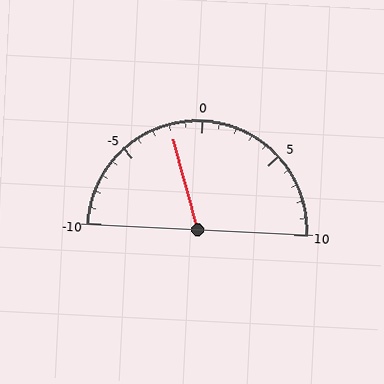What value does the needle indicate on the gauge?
The needle indicates approximately -2.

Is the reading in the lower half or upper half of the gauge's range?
The reading is in the lower half of the range (-10 to 10).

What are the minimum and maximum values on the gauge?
The gauge ranges from -10 to 10.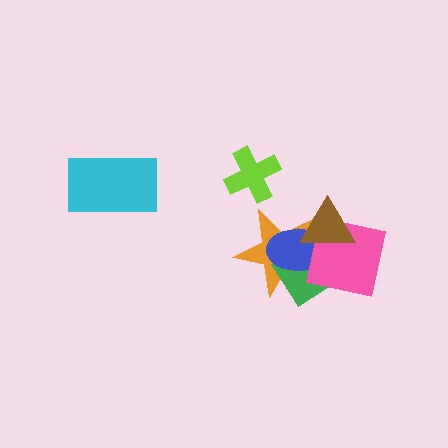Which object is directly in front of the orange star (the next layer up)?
The green diamond is directly in front of the orange star.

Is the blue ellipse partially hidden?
Yes, it is partially covered by another shape.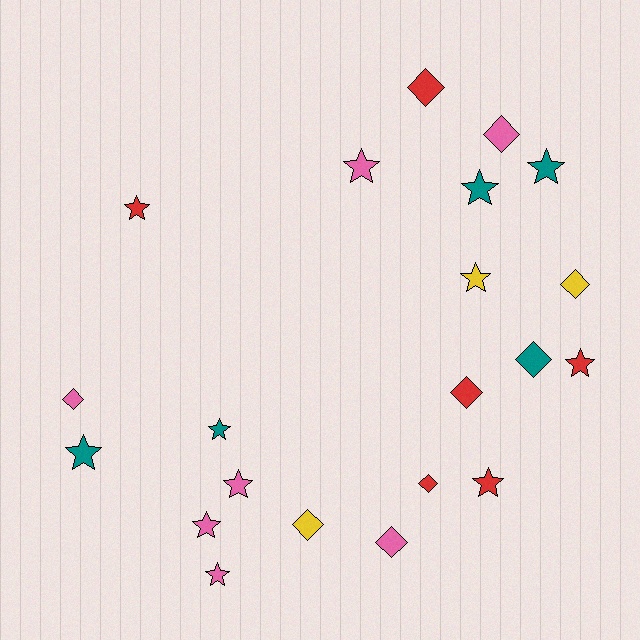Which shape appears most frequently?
Star, with 12 objects.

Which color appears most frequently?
Pink, with 7 objects.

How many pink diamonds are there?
There are 3 pink diamonds.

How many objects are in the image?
There are 21 objects.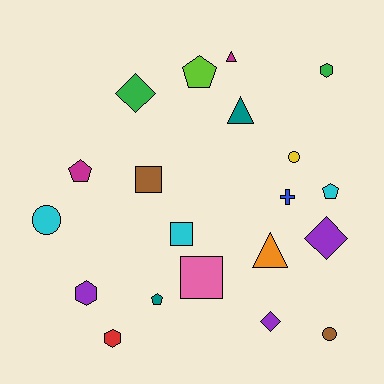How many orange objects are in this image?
There is 1 orange object.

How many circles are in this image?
There are 3 circles.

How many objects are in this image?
There are 20 objects.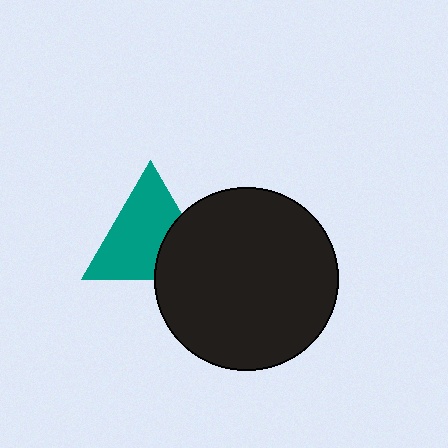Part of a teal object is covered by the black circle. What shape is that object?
It is a triangle.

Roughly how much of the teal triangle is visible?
Most of it is visible (roughly 70%).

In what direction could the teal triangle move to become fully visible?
The teal triangle could move left. That would shift it out from behind the black circle entirely.